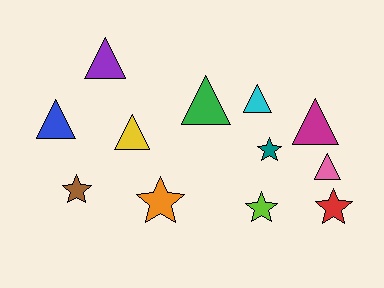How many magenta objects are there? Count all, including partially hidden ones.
There is 1 magenta object.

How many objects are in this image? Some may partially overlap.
There are 12 objects.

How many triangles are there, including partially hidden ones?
There are 7 triangles.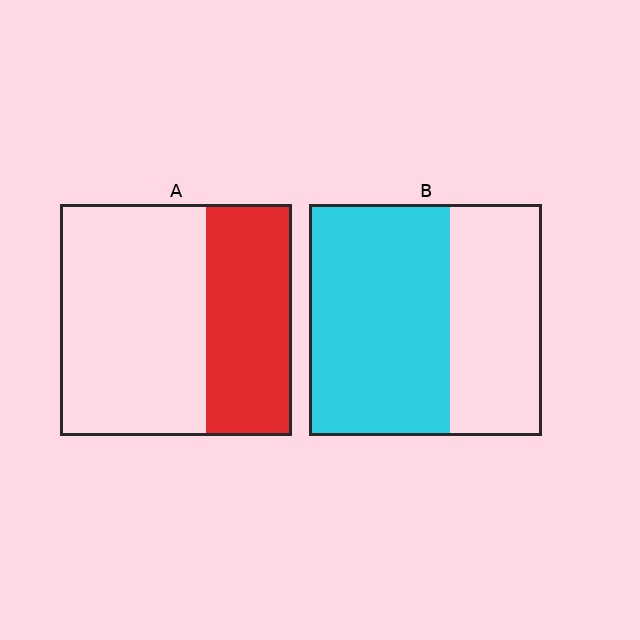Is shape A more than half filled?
No.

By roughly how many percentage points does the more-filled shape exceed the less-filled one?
By roughly 25 percentage points (B over A).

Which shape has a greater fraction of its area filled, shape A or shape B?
Shape B.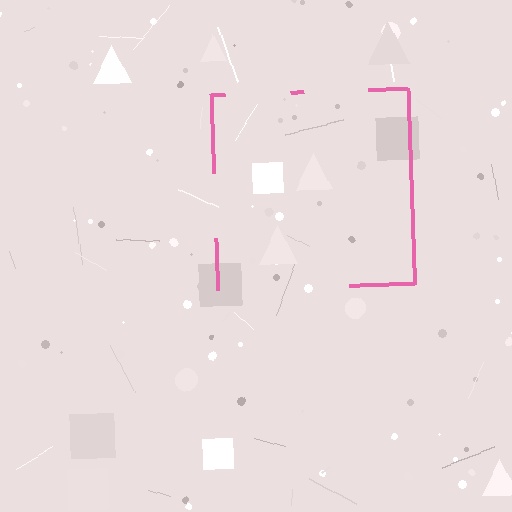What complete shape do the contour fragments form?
The contour fragments form a square.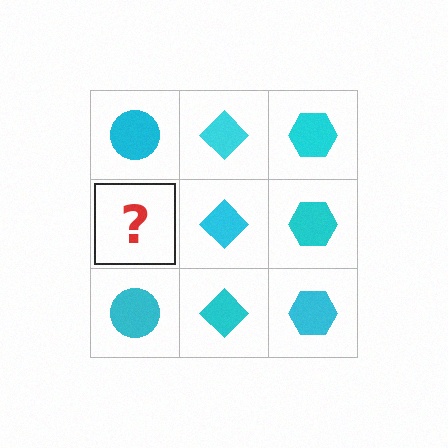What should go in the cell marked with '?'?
The missing cell should contain a cyan circle.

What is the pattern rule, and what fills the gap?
The rule is that each column has a consistent shape. The gap should be filled with a cyan circle.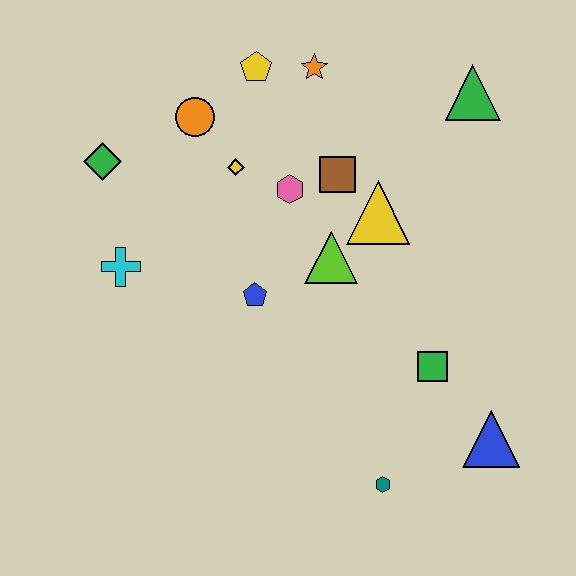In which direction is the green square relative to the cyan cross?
The green square is to the right of the cyan cross.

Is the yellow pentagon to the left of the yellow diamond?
No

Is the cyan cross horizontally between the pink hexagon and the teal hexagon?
No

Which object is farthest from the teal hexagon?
The yellow pentagon is farthest from the teal hexagon.